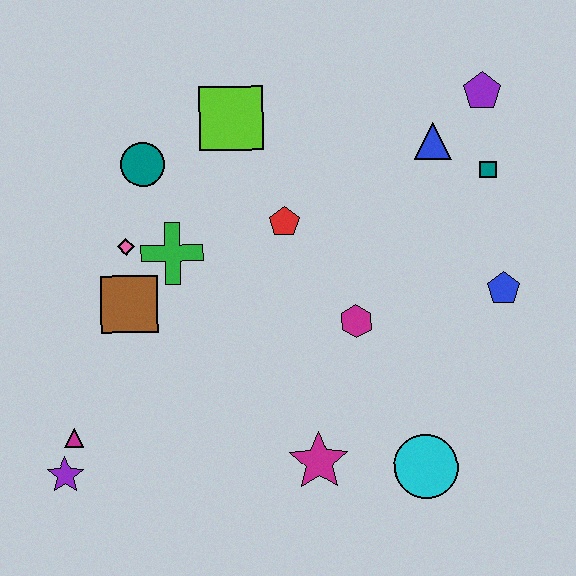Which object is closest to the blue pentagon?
The teal square is closest to the blue pentagon.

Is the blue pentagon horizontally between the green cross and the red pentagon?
No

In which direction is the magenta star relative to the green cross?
The magenta star is below the green cross.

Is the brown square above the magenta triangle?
Yes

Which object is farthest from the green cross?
The purple pentagon is farthest from the green cross.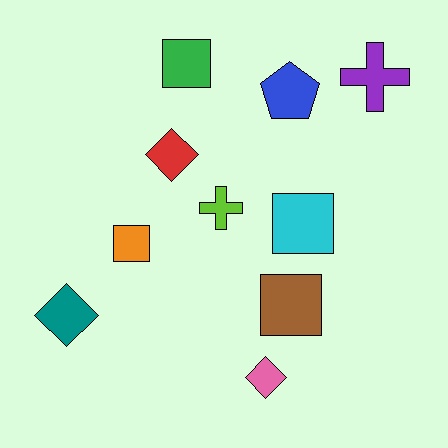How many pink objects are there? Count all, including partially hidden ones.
There is 1 pink object.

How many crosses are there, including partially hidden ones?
There are 2 crosses.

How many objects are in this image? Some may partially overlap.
There are 10 objects.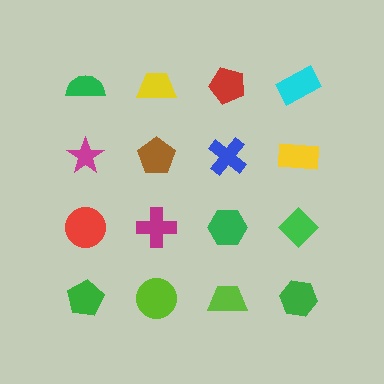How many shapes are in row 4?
4 shapes.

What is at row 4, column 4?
A green hexagon.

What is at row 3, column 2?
A magenta cross.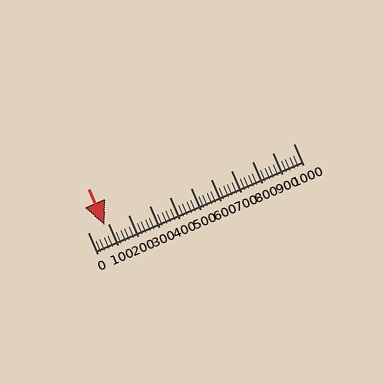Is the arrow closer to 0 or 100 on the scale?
The arrow is closer to 100.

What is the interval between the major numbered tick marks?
The major tick marks are spaced 100 units apart.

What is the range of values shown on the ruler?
The ruler shows values from 0 to 1000.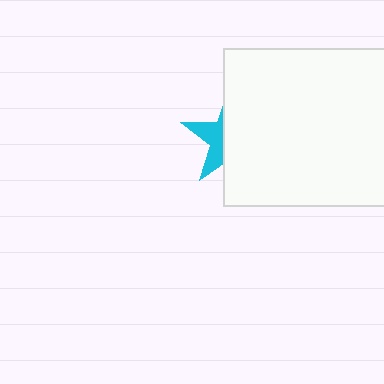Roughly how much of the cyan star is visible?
A small part of it is visible (roughly 38%).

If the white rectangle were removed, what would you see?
You would see the complete cyan star.